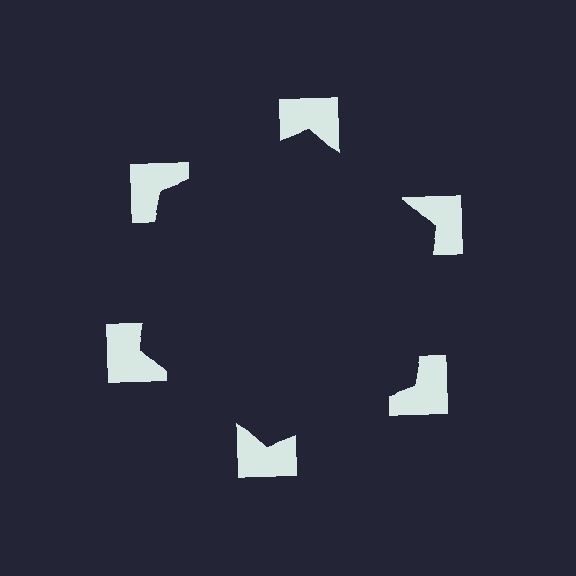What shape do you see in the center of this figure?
An illusory hexagon — its edges are inferred from the aligned wedge cuts in the notched squares, not physically drawn.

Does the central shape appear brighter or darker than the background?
It typically appears slightly darker than the background, even though no actual brightness change is drawn.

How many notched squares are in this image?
There are 6 — one at each vertex of the illusory hexagon.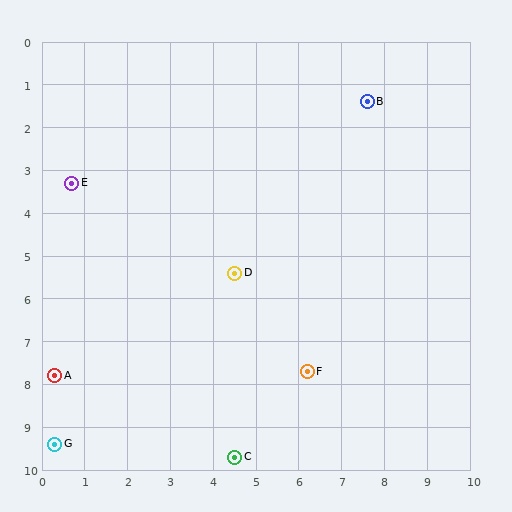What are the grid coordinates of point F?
Point F is at approximately (6.2, 7.7).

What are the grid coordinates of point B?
Point B is at approximately (7.6, 1.4).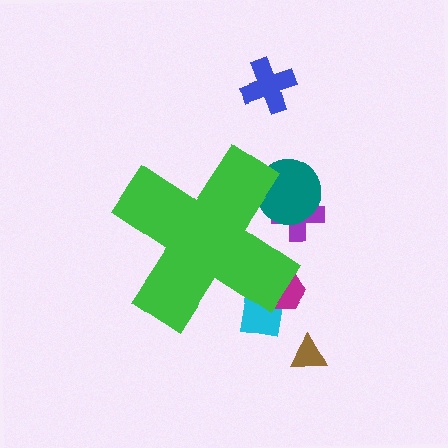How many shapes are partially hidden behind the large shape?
4 shapes are partially hidden.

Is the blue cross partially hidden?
No, the blue cross is fully visible.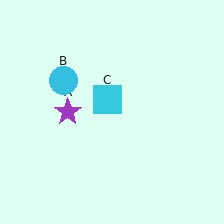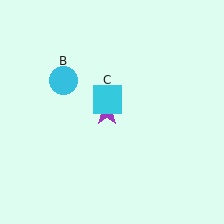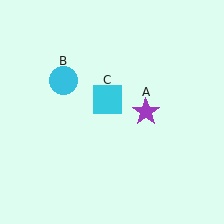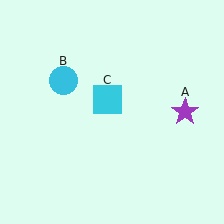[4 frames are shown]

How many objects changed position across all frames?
1 object changed position: purple star (object A).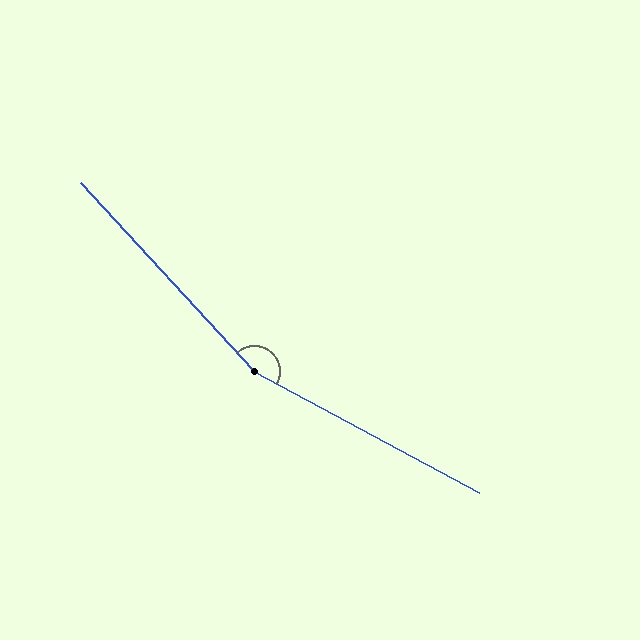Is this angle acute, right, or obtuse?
It is obtuse.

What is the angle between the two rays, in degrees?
Approximately 161 degrees.